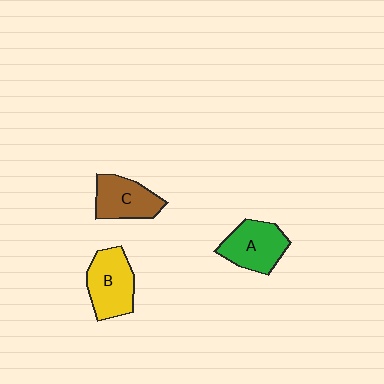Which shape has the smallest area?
Shape C (brown).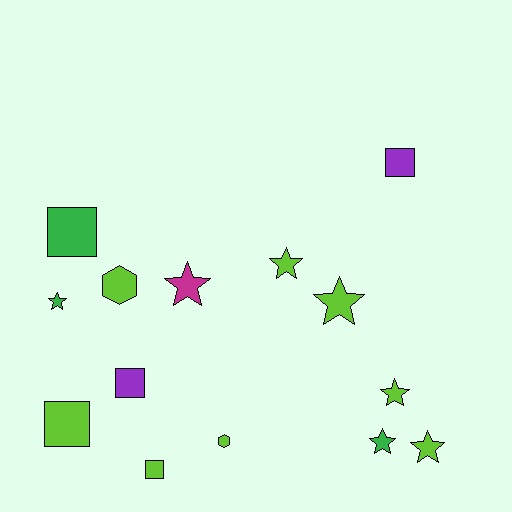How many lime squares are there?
There are 2 lime squares.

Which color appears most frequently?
Lime, with 8 objects.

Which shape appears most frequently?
Star, with 7 objects.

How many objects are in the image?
There are 14 objects.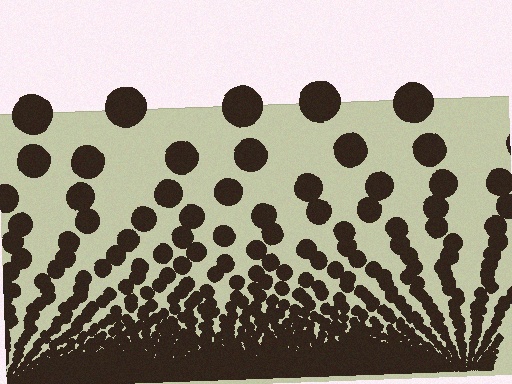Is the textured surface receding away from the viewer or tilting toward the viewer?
The surface appears to tilt toward the viewer. Texture elements get larger and sparser toward the top.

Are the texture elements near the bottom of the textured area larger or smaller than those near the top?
Smaller. The gradient is inverted — elements near the bottom are smaller and denser.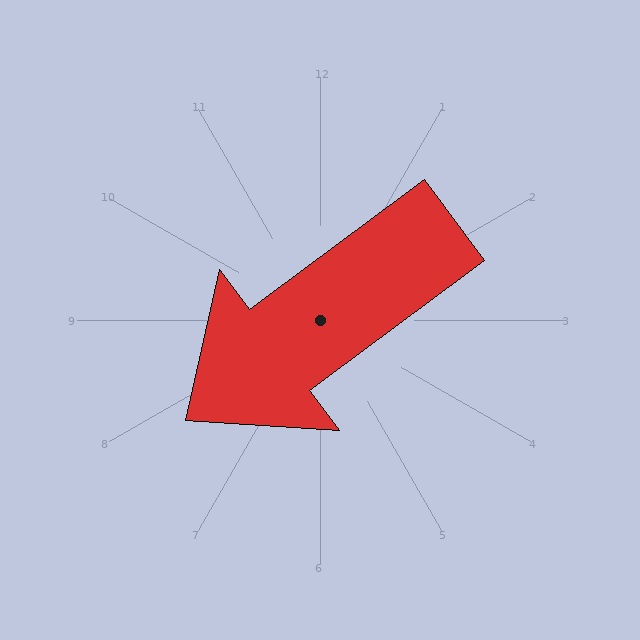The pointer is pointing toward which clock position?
Roughly 8 o'clock.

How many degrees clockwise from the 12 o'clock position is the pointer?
Approximately 233 degrees.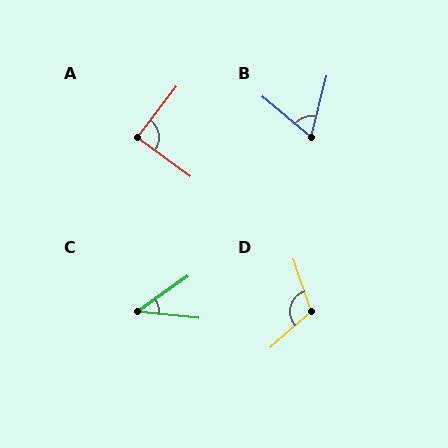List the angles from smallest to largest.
C (41°), B (64°), A (89°), D (113°).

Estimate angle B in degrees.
Approximately 64 degrees.